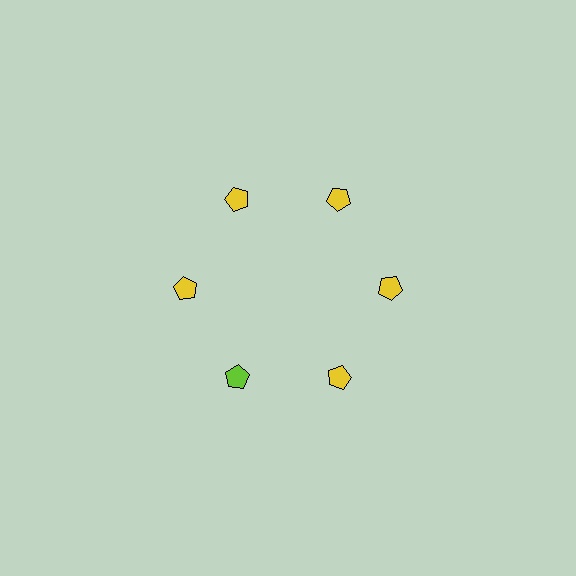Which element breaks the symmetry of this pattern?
The lime pentagon at roughly the 7 o'clock position breaks the symmetry. All other shapes are yellow pentagons.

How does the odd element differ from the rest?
It has a different color: lime instead of yellow.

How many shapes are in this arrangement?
There are 6 shapes arranged in a ring pattern.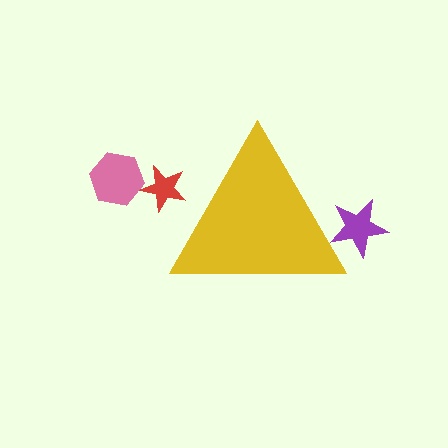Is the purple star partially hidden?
Yes, the purple star is partially hidden behind the yellow triangle.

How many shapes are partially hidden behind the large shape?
2 shapes are partially hidden.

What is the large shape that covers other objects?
A yellow triangle.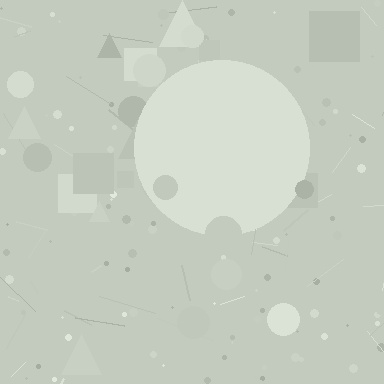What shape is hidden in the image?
A circle is hidden in the image.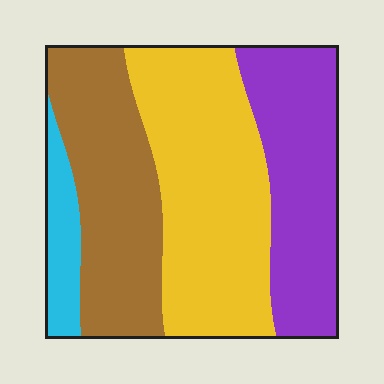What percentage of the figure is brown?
Brown covers 28% of the figure.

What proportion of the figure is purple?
Purple covers 26% of the figure.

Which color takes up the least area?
Cyan, at roughly 10%.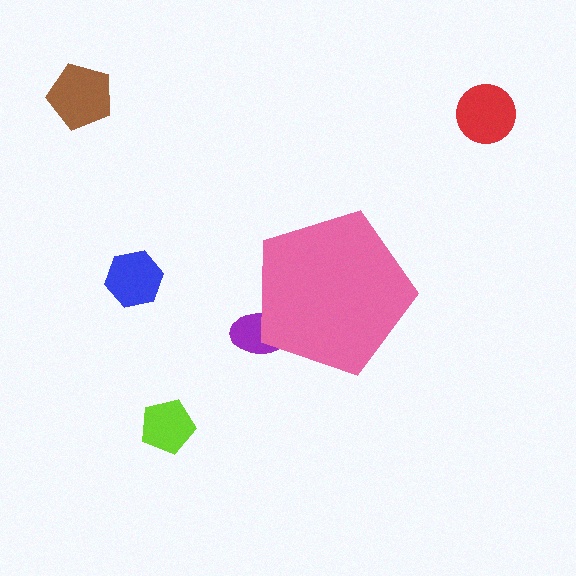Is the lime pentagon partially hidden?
No, the lime pentagon is fully visible.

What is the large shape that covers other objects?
A pink pentagon.